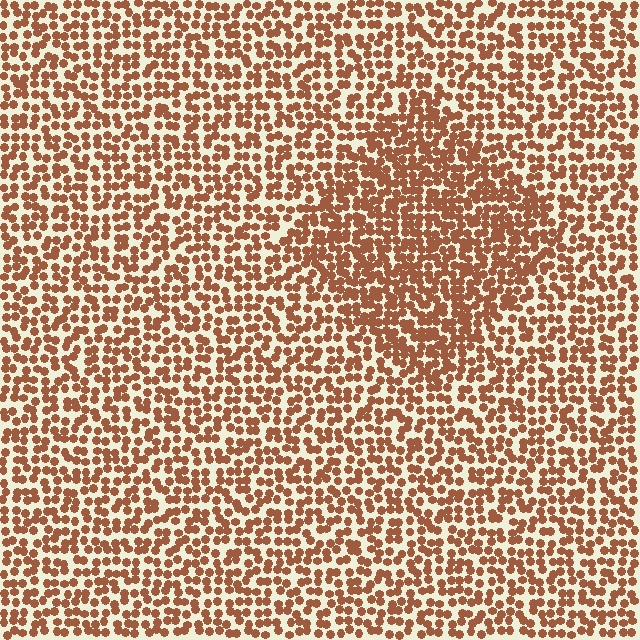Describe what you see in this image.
The image contains small brown elements arranged at two different densities. A diamond-shaped region is visible where the elements are more densely packed than the surrounding area.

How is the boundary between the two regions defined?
The boundary is defined by a change in element density (approximately 1.5x ratio). All elements are the same color, size, and shape.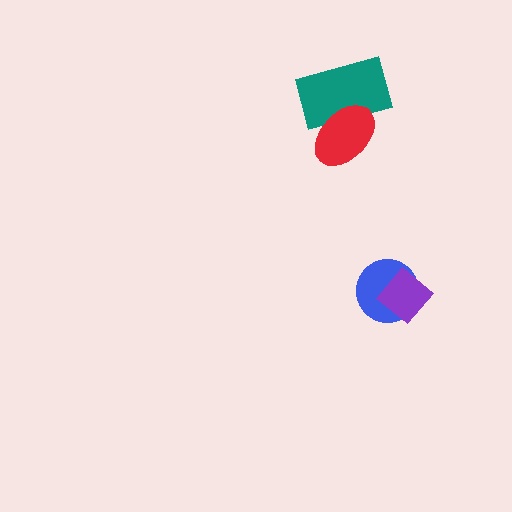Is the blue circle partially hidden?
Yes, it is partially covered by another shape.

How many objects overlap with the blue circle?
1 object overlaps with the blue circle.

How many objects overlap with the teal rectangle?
1 object overlaps with the teal rectangle.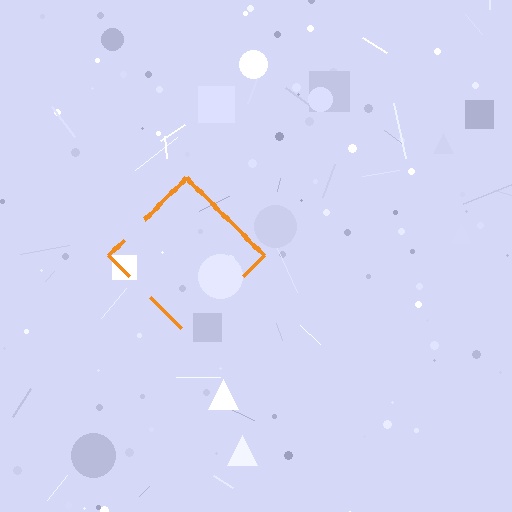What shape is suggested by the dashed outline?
The dashed outline suggests a diamond.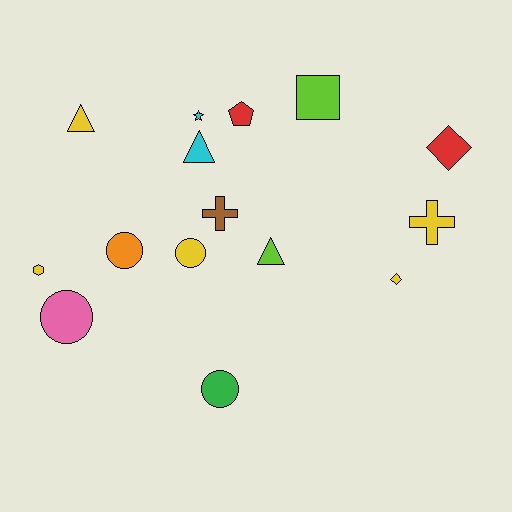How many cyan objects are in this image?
There are 2 cyan objects.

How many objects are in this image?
There are 15 objects.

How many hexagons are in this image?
There is 1 hexagon.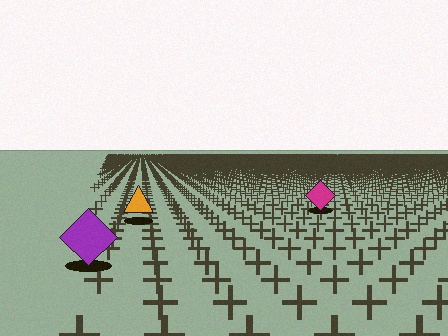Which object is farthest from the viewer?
The magenta diamond is farthest from the viewer. It appears smaller and the ground texture around it is denser.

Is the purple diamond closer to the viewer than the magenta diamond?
Yes. The purple diamond is closer — you can tell from the texture gradient: the ground texture is coarser near it.